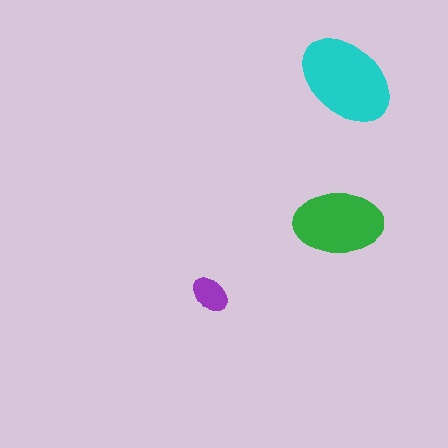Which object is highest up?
The cyan ellipse is topmost.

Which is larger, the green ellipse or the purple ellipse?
The green one.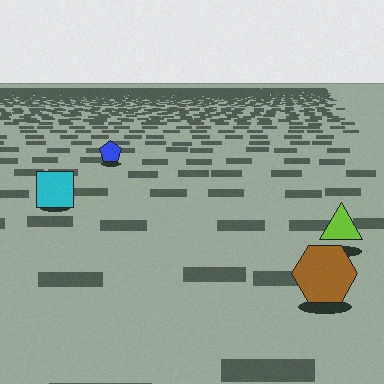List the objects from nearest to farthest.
From nearest to farthest: the brown hexagon, the lime triangle, the cyan square, the blue pentagon.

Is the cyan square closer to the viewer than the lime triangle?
No. The lime triangle is closer — you can tell from the texture gradient: the ground texture is coarser near it.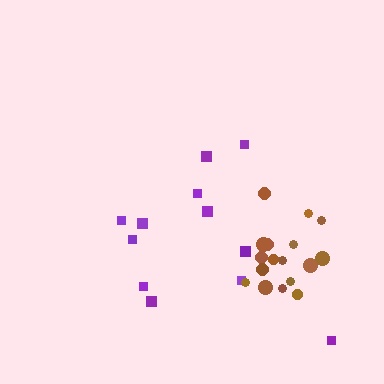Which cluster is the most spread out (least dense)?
Purple.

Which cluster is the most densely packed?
Brown.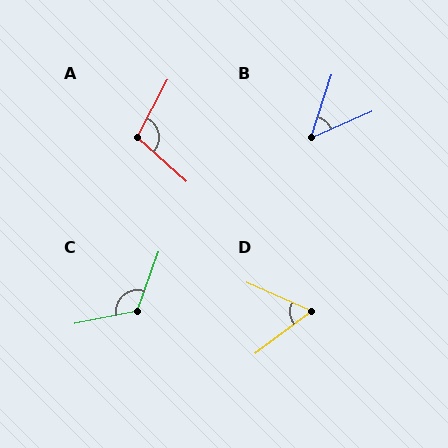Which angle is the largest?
C, at approximately 121 degrees.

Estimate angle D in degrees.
Approximately 61 degrees.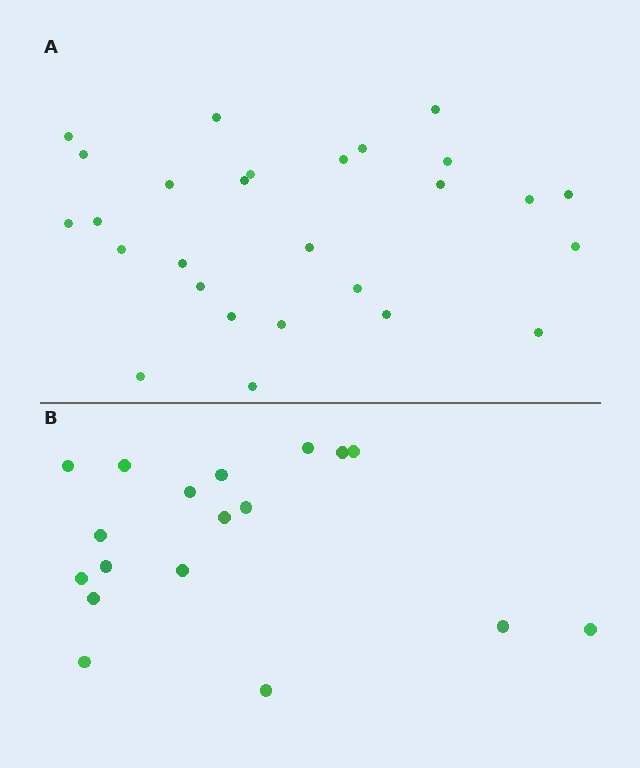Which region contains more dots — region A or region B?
Region A (the top region) has more dots.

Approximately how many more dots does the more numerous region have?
Region A has roughly 8 or so more dots than region B.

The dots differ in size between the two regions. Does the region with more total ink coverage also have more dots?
No. Region B has more total ink coverage because its dots are larger, but region A actually contains more individual dots. Total area can be misleading — the number of items is what matters here.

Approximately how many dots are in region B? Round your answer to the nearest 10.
About 20 dots. (The exact count is 18, which rounds to 20.)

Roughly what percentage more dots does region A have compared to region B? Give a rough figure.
About 50% more.